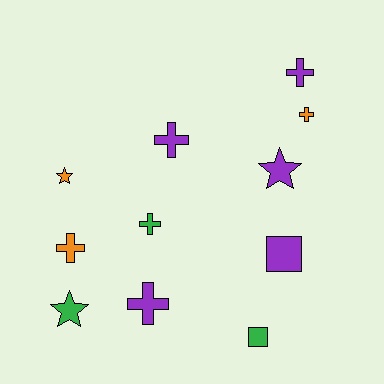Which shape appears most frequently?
Cross, with 6 objects.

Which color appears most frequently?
Purple, with 5 objects.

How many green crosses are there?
There is 1 green cross.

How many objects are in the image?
There are 11 objects.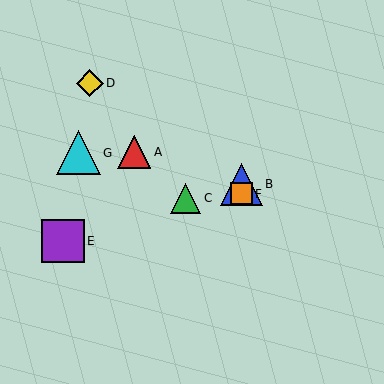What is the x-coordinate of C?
Object C is at x≈186.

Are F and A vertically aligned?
No, F is at x≈241 and A is at x≈134.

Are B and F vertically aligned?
Yes, both are at x≈241.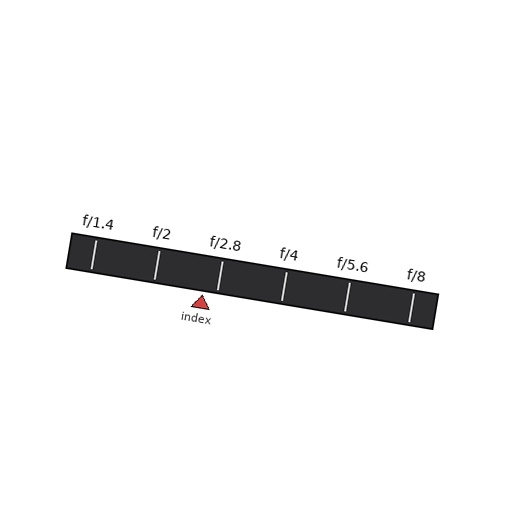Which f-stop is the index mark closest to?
The index mark is closest to f/2.8.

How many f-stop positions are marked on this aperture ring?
There are 6 f-stop positions marked.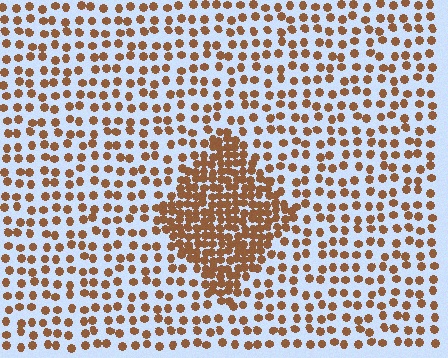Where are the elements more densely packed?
The elements are more densely packed inside the diamond boundary.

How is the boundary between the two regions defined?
The boundary is defined by a change in element density (approximately 2.5x ratio). All elements are the same color, size, and shape.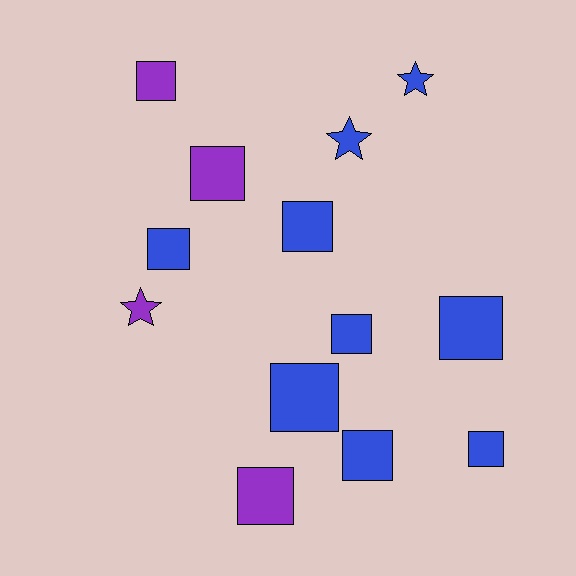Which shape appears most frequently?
Square, with 10 objects.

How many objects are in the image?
There are 13 objects.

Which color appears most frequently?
Blue, with 9 objects.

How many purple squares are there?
There are 3 purple squares.